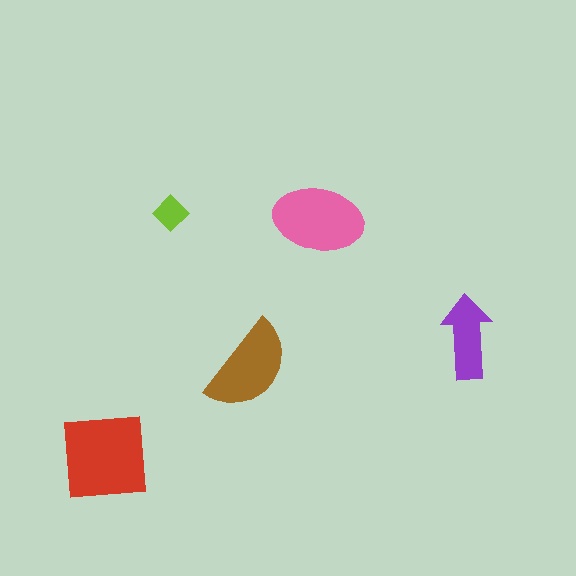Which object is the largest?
The red square.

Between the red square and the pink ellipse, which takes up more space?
The red square.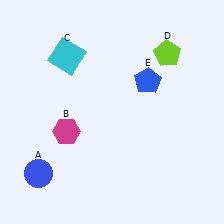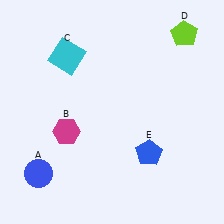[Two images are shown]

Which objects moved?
The objects that moved are: the lime pentagon (D), the blue pentagon (E).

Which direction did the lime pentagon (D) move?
The lime pentagon (D) moved up.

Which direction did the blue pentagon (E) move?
The blue pentagon (E) moved down.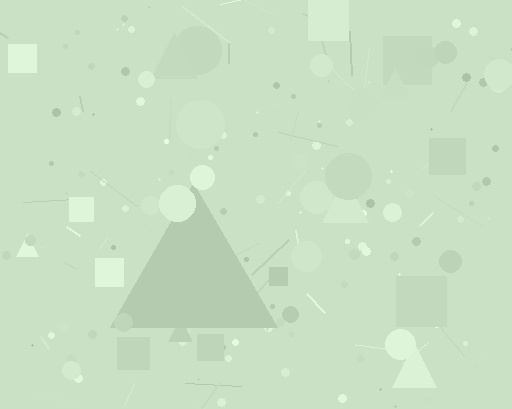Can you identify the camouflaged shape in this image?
The camouflaged shape is a triangle.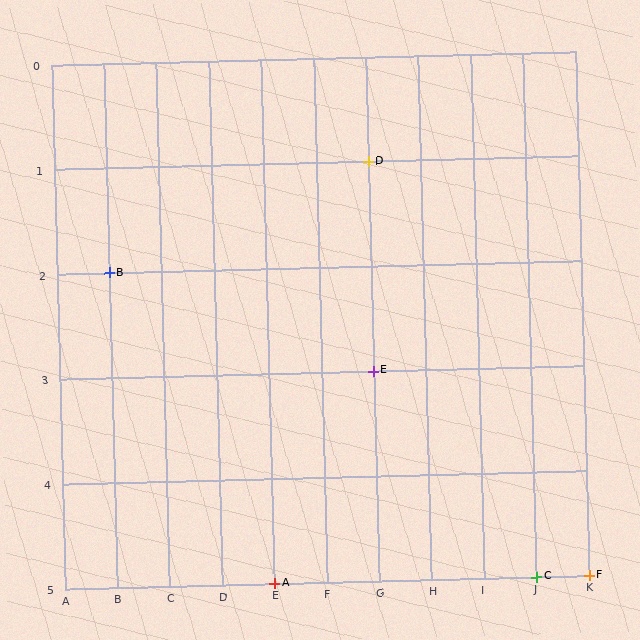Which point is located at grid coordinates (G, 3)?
Point E is at (G, 3).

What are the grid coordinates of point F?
Point F is at grid coordinates (K, 5).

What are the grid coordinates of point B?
Point B is at grid coordinates (B, 2).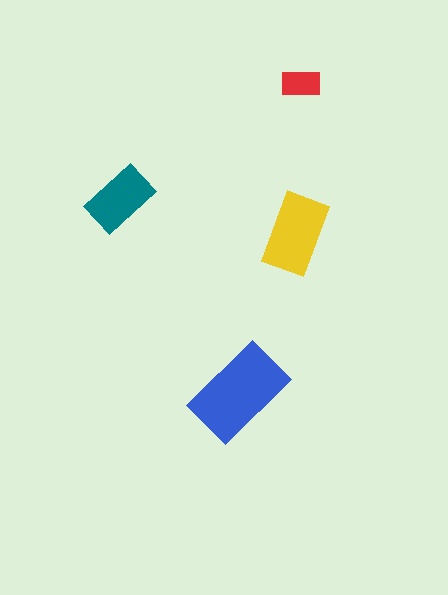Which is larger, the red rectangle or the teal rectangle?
The teal one.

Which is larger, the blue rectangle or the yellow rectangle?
The blue one.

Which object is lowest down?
The blue rectangle is bottommost.